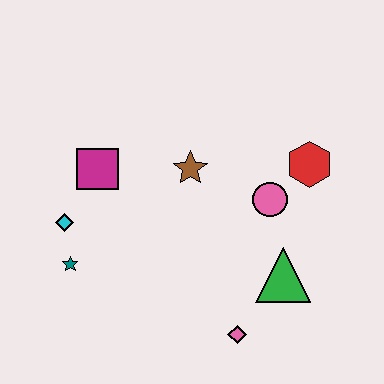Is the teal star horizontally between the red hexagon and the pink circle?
No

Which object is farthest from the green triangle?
The cyan diamond is farthest from the green triangle.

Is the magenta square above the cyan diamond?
Yes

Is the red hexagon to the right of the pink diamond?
Yes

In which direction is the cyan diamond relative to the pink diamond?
The cyan diamond is to the left of the pink diamond.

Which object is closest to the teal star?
The cyan diamond is closest to the teal star.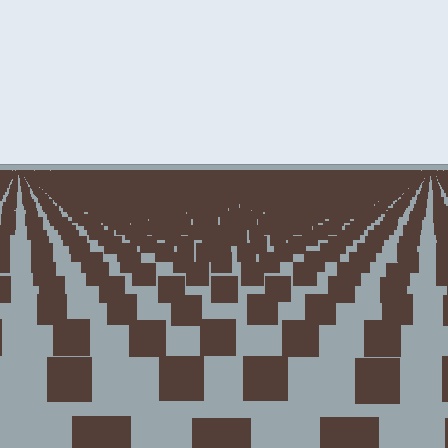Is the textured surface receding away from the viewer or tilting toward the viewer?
The surface is receding away from the viewer. Texture elements get smaller and denser toward the top.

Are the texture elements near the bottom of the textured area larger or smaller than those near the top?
Larger. Near the bottom, elements are closer to the viewer and appear at a bigger on-screen size.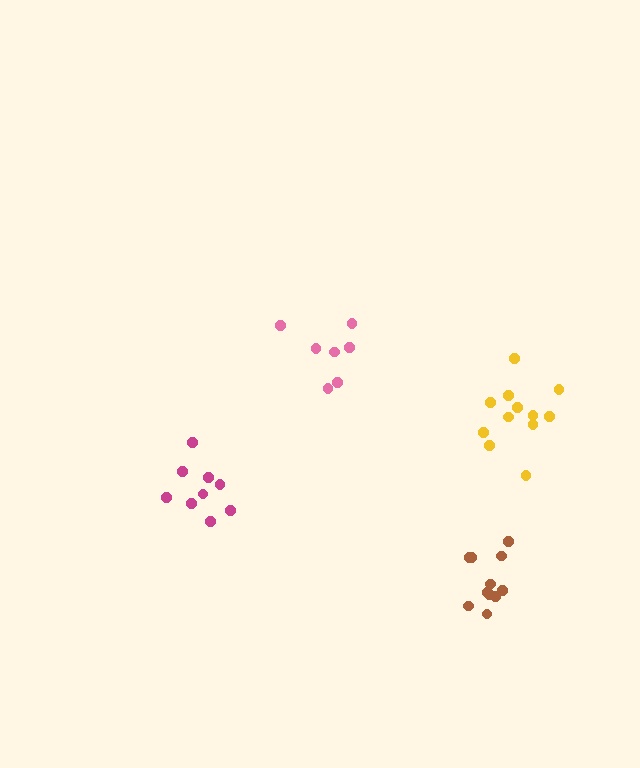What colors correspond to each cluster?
The clusters are colored: pink, brown, magenta, yellow.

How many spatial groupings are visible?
There are 4 spatial groupings.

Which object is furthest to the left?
The magenta cluster is leftmost.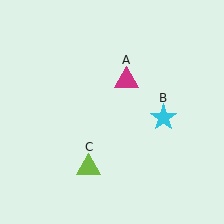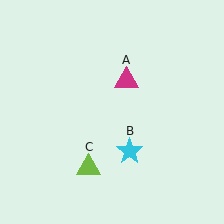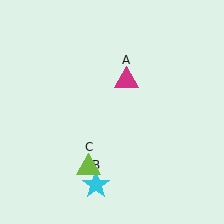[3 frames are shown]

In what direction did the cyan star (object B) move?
The cyan star (object B) moved down and to the left.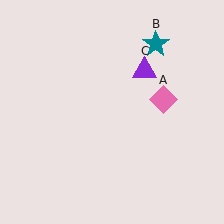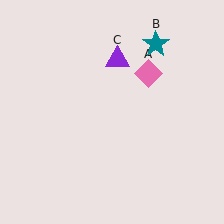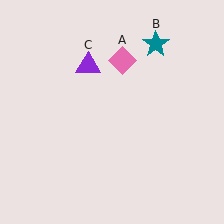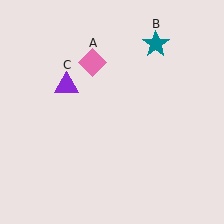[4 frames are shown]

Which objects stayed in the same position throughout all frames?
Teal star (object B) remained stationary.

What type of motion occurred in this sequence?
The pink diamond (object A), purple triangle (object C) rotated counterclockwise around the center of the scene.